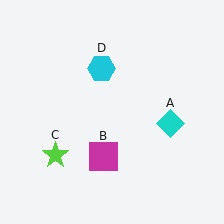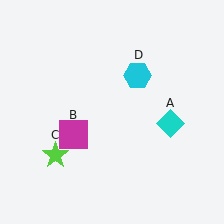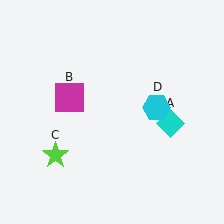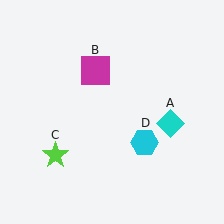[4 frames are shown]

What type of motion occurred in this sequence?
The magenta square (object B), cyan hexagon (object D) rotated clockwise around the center of the scene.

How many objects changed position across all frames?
2 objects changed position: magenta square (object B), cyan hexagon (object D).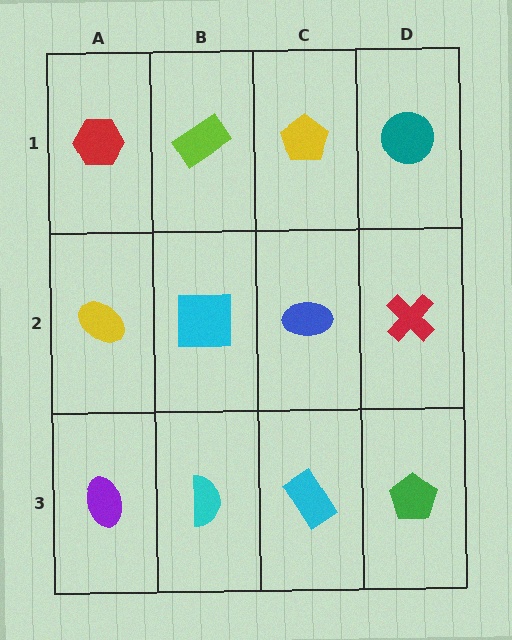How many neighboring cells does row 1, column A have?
2.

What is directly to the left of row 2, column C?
A cyan square.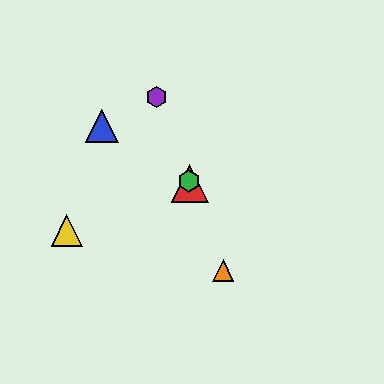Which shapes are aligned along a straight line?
The red triangle, the green hexagon, the purple hexagon, the orange triangle are aligned along a straight line.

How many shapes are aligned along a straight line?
4 shapes (the red triangle, the green hexagon, the purple hexagon, the orange triangle) are aligned along a straight line.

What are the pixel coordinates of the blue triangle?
The blue triangle is at (102, 126).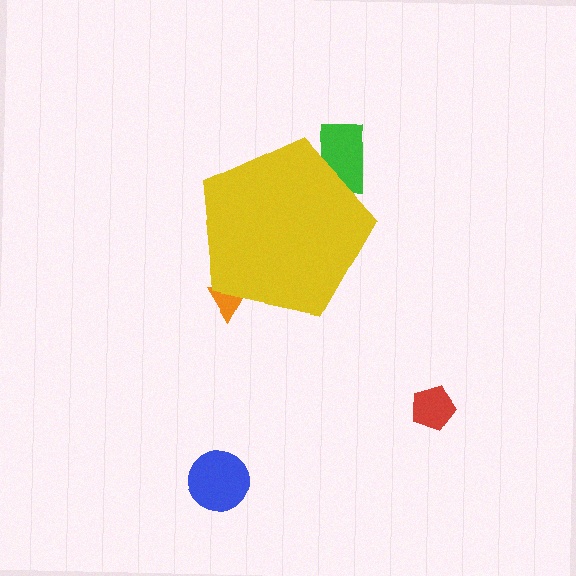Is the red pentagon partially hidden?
No, the red pentagon is fully visible.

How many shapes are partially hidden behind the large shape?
2 shapes are partially hidden.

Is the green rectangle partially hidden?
Yes, the green rectangle is partially hidden behind the yellow pentagon.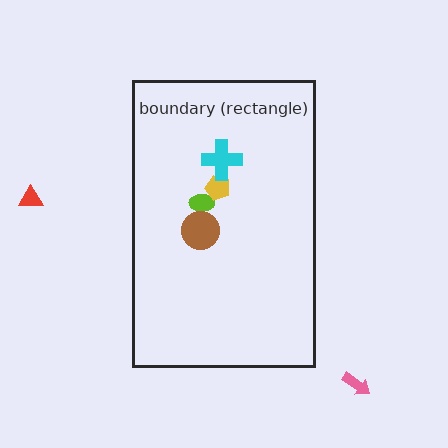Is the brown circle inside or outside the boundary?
Inside.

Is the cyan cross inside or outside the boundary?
Inside.